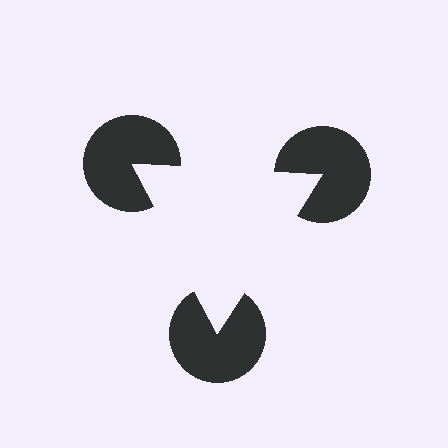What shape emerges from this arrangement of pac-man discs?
An illusory triangle — its edges are inferred from the aligned wedge cuts in the pac-man discs, not physically drawn.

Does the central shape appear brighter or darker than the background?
It typically appears slightly brighter than the background, even though no actual brightness change is drawn.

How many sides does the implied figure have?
3 sides.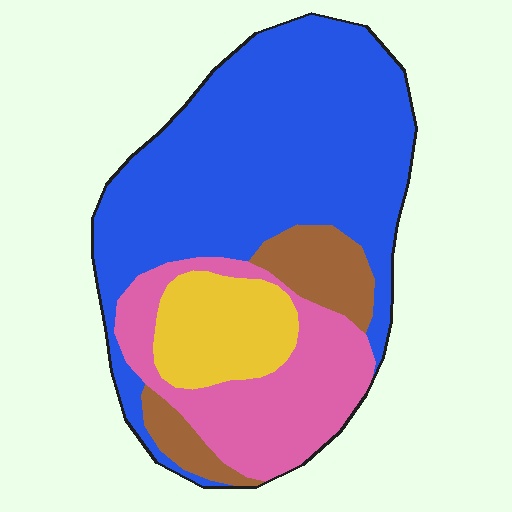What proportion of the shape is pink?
Pink takes up about one fifth (1/5) of the shape.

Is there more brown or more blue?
Blue.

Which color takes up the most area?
Blue, at roughly 55%.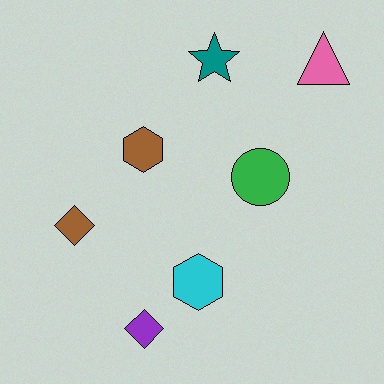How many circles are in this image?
There is 1 circle.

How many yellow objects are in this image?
There are no yellow objects.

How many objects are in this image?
There are 7 objects.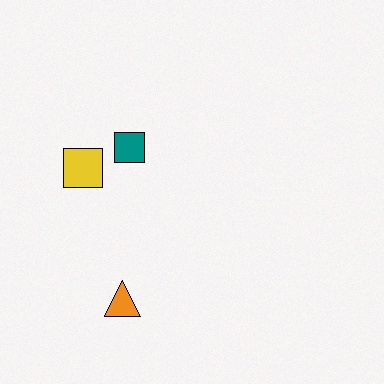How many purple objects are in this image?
There are no purple objects.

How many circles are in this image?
There are no circles.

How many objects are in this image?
There are 3 objects.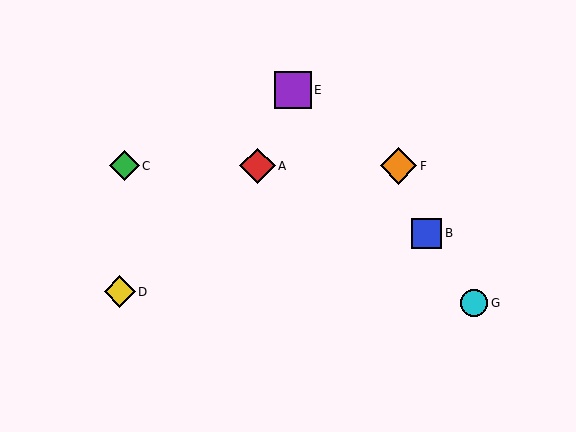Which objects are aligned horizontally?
Objects A, C, F are aligned horizontally.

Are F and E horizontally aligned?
No, F is at y≈166 and E is at y≈90.